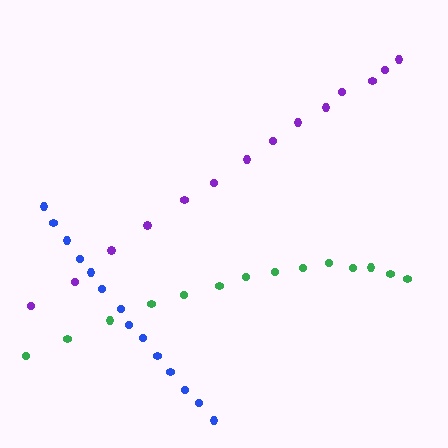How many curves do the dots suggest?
There are 3 distinct paths.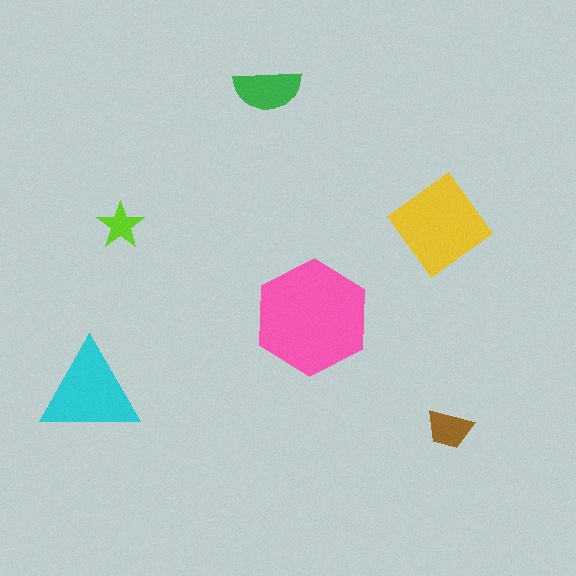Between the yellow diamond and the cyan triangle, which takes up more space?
The yellow diamond.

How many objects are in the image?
There are 6 objects in the image.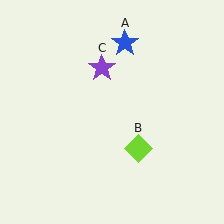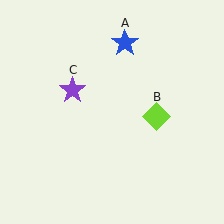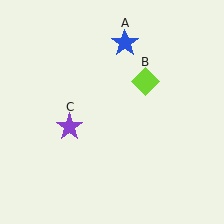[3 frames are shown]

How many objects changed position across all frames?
2 objects changed position: lime diamond (object B), purple star (object C).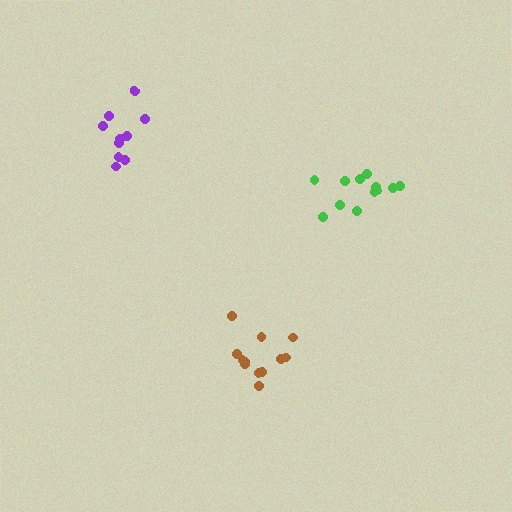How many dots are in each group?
Group 1: 12 dots, Group 2: 12 dots, Group 3: 10 dots (34 total).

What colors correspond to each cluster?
The clusters are colored: green, brown, purple.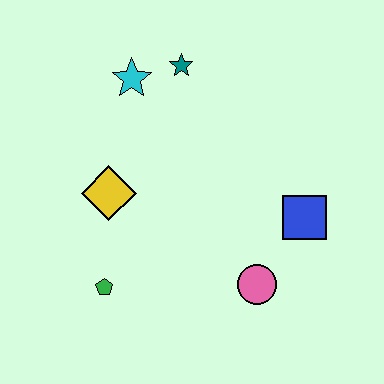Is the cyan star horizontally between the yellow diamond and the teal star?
Yes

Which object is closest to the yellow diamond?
The green pentagon is closest to the yellow diamond.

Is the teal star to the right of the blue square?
No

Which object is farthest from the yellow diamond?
The blue square is farthest from the yellow diamond.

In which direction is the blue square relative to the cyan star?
The blue square is to the right of the cyan star.